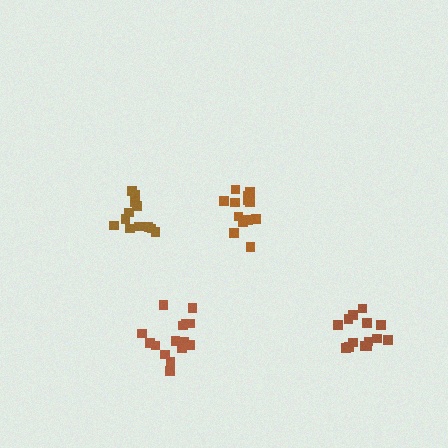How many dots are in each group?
Group 1: 15 dots, Group 2: 12 dots, Group 3: 13 dots, Group 4: 15 dots (55 total).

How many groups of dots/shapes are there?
There are 4 groups.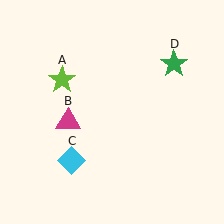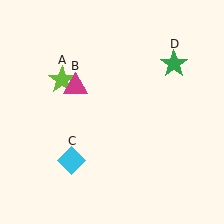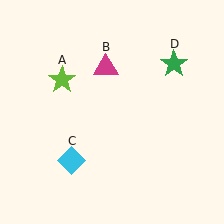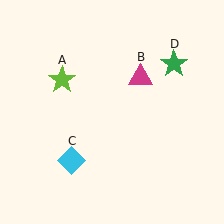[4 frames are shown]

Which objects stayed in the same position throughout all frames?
Lime star (object A) and cyan diamond (object C) and green star (object D) remained stationary.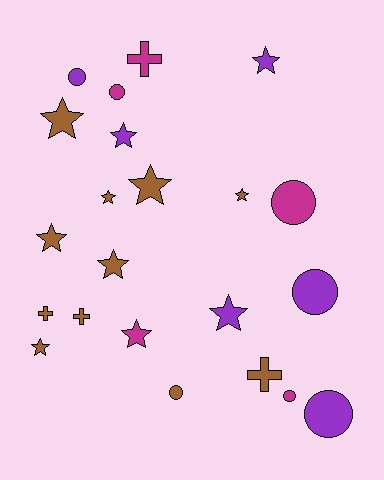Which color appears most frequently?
Brown, with 11 objects.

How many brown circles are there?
There is 1 brown circle.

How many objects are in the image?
There are 22 objects.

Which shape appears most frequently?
Star, with 11 objects.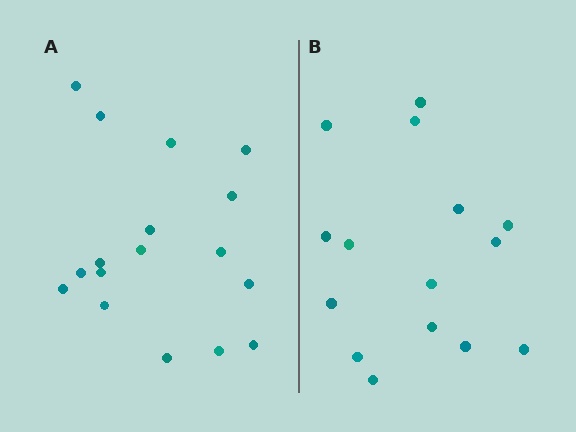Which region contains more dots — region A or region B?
Region A (the left region) has more dots.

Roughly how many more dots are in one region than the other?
Region A has just a few more — roughly 2 or 3 more dots than region B.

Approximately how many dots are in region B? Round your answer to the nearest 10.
About 20 dots. (The exact count is 15, which rounds to 20.)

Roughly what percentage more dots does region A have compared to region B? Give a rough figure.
About 15% more.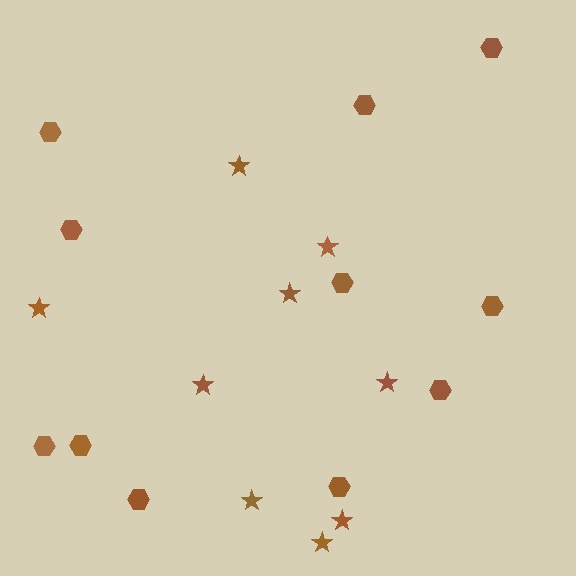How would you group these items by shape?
There are 2 groups: one group of stars (9) and one group of hexagons (11).